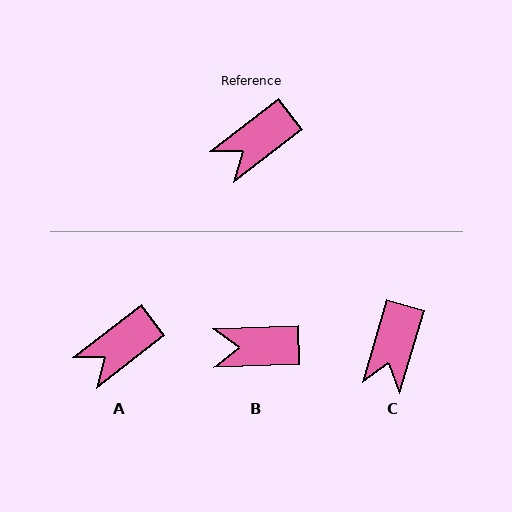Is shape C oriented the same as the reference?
No, it is off by about 36 degrees.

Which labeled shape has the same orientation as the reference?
A.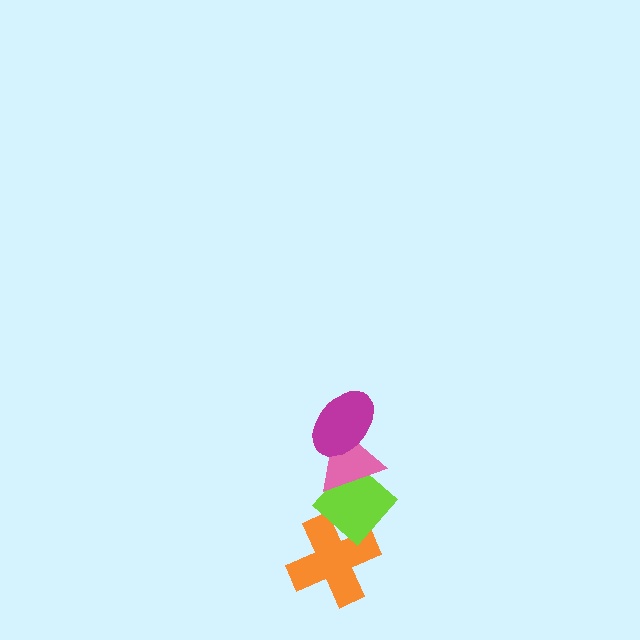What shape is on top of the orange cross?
The lime diamond is on top of the orange cross.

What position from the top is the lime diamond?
The lime diamond is 3rd from the top.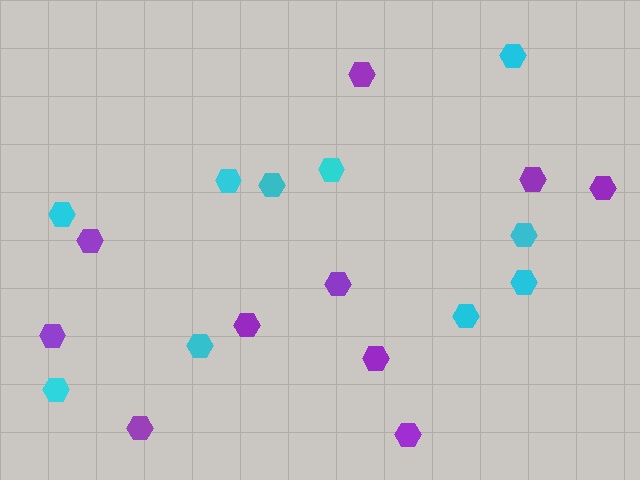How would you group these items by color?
There are 2 groups: one group of purple hexagons (10) and one group of cyan hexagons (10).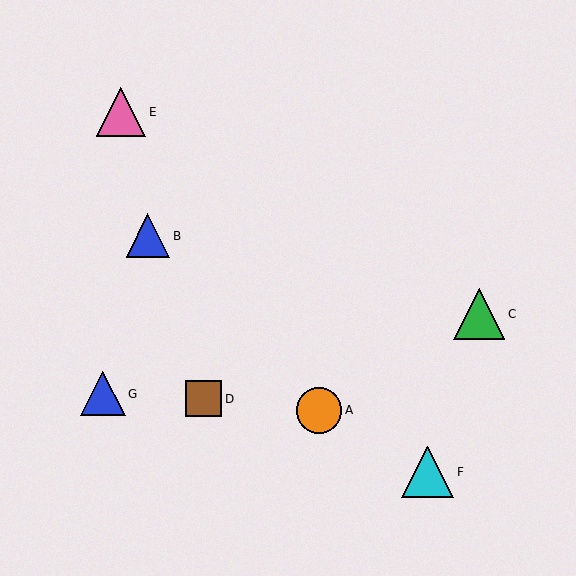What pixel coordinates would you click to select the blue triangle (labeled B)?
Click at (148, 236) to select the blue triangle B.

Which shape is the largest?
The cyan triangle (labeled F) is the largest.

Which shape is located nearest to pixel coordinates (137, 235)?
The blue triangle (labeled B) at (148, 236) is nearest to that location.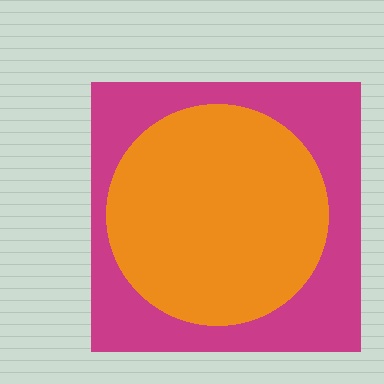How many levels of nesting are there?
2.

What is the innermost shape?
The orange circle.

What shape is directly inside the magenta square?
The orange circle.